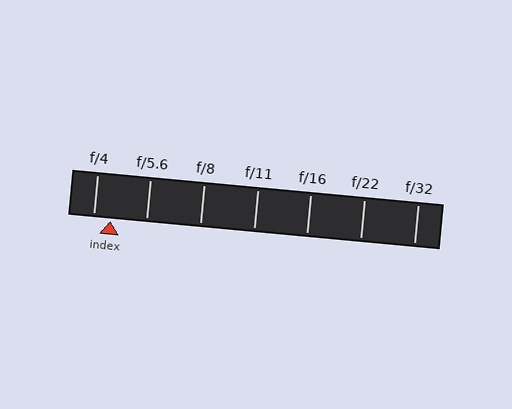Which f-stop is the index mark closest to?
The index mark is closest to f/4.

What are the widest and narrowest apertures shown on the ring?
The widest aperture shown is f/4 and the narrowest is f/32.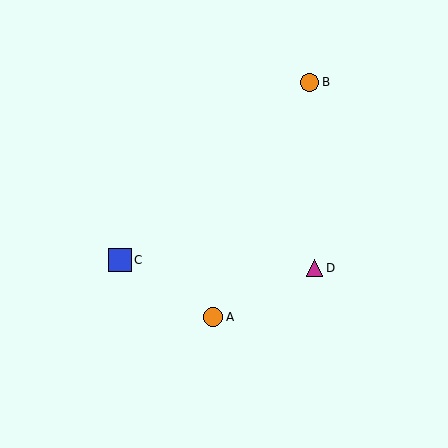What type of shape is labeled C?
Shape C is a blue square.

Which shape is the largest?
The blue square (labeled C) is the largest.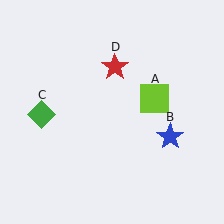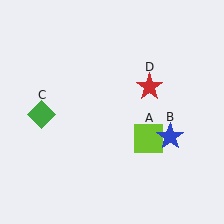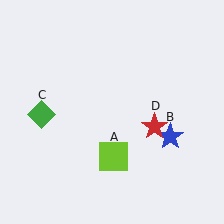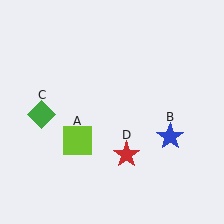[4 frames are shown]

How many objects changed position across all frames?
2 objects changed position: lime square (object A), red star (object D).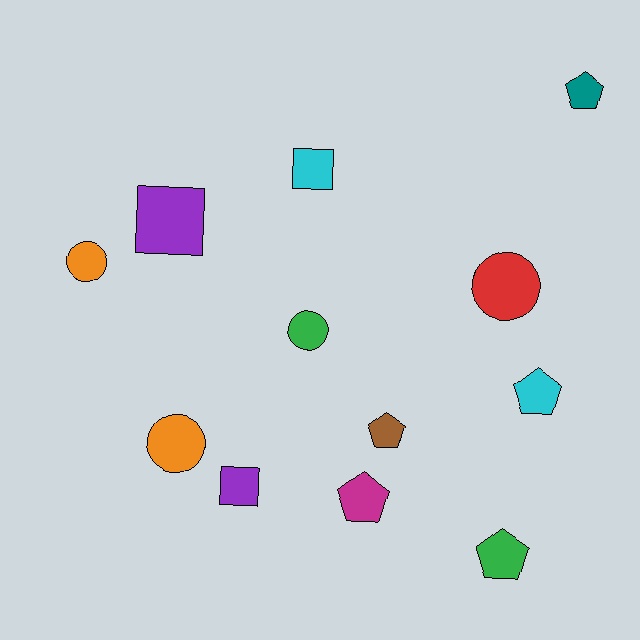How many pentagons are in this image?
There are 5 pentagons.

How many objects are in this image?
There are 12 objects.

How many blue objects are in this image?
There are no blue objects.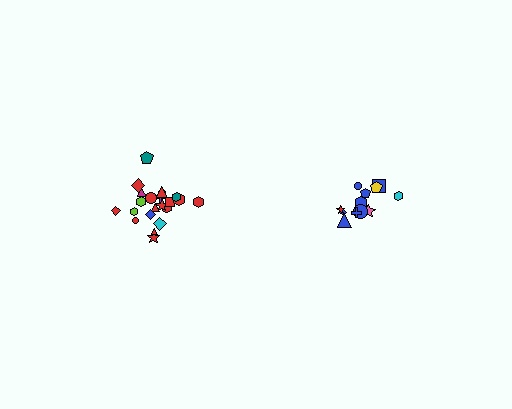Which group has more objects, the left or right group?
The left group.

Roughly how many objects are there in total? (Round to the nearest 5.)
Roughly 35 objects in total.